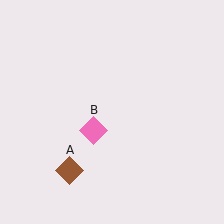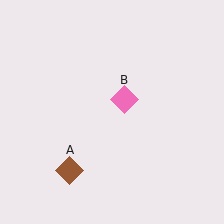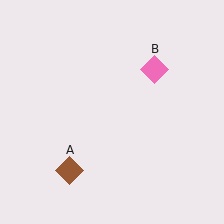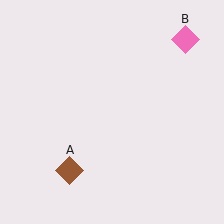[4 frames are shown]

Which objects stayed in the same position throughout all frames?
Brown diamond (object A) remained stationary.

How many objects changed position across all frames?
1 object changed position: pink diamond (object B).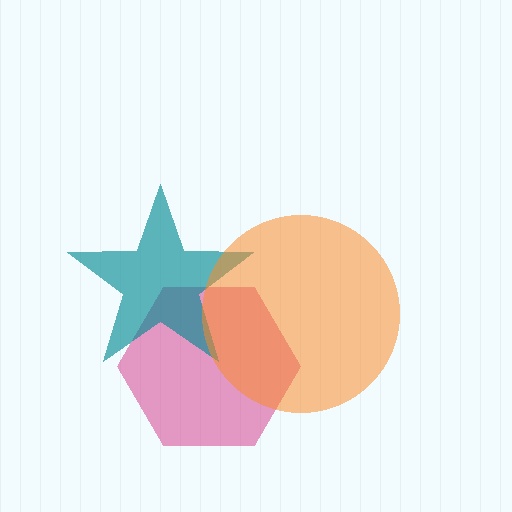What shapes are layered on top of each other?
The layered shapes are: a magenta hexagon, a teal star, an orange circle.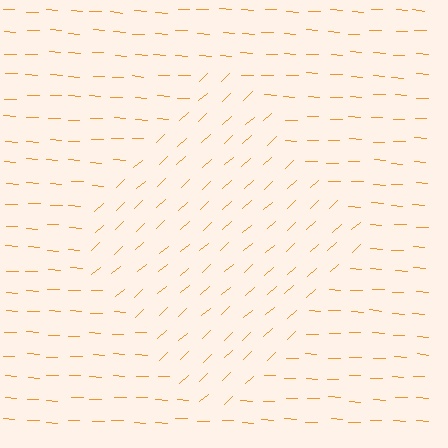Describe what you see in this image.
The image is filled with small orange line segments. A diamond region in the image has lines oriented differently from the surrounding lines, creating a visible texture boundary.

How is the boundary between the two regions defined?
The boundary is defined purely by a change in line orientation (approximately 45 degrees difference). All lines are the same color and thickness.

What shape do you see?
I see a diamond.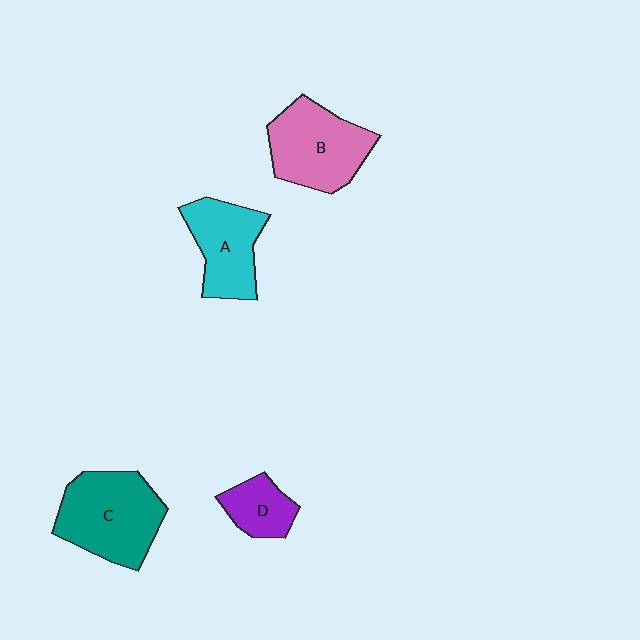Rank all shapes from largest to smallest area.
From largest to smallest: C (teal), B (pink), A (cyan), D (purple).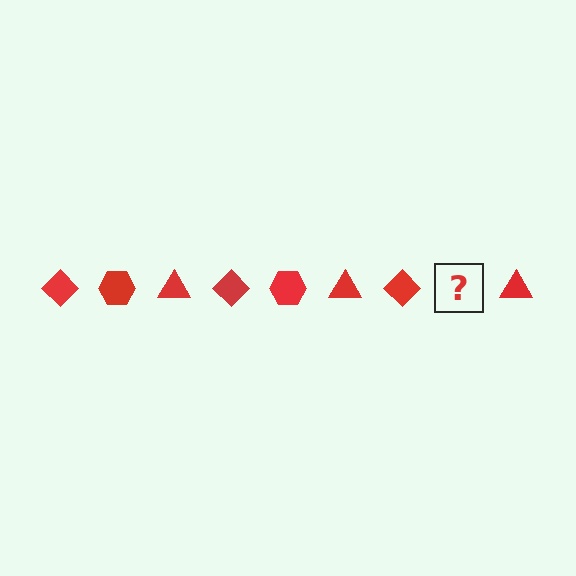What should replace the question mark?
The question mark should be replaced with a red hexagon.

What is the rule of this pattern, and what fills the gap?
The rule is that the pattern cycles through diamond, hexagon, triangle shapes in red. The gap should be filled with a red hexagon.